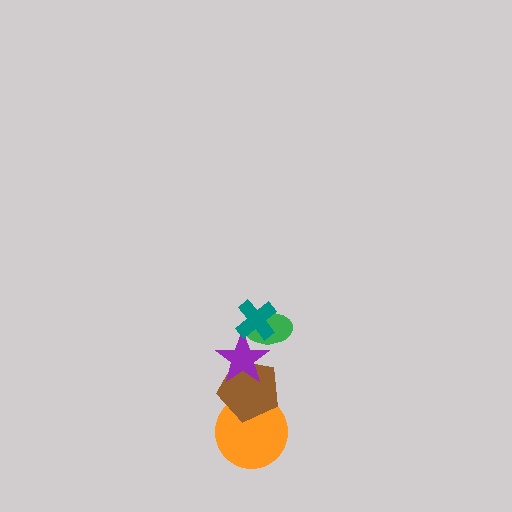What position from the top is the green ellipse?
The green ellipse is 2nd from the top.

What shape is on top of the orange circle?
The brown pentagon is on top of the orange circle.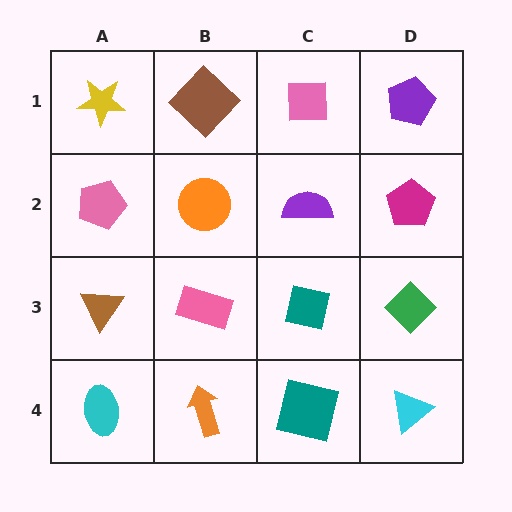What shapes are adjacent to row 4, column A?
A brown triangle (row 3, column A), an orange arrow (row 4, column B).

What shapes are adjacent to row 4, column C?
A teal square (row 3, column C), an orange arrow (row 4, column B), a cyan triangle (row 4, column D).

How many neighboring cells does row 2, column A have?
3.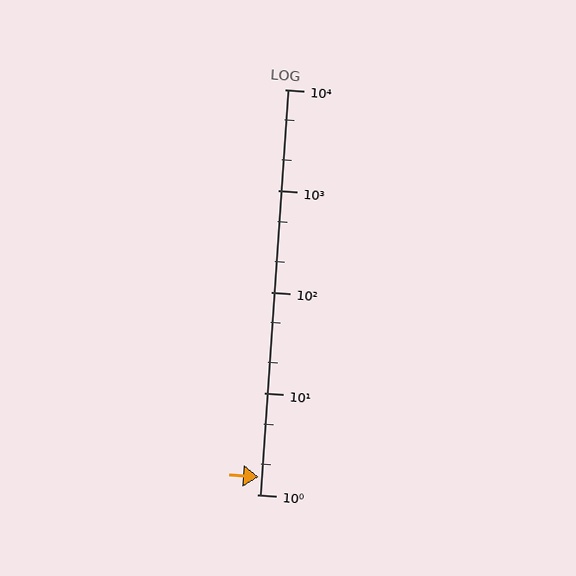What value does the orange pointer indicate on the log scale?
The pointer indicates approximately 1.5.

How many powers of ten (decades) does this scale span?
The scale spans 4 decades, from 1 to 10000.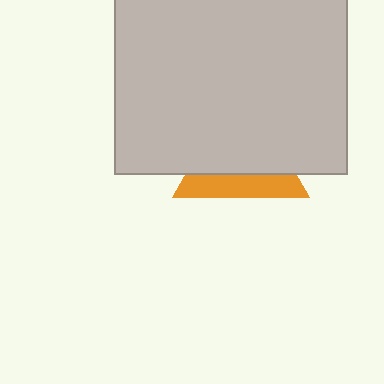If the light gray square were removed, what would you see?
You would see the complete orange triangle.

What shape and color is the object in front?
The object in front is a light gray square.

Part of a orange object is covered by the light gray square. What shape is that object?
It is a triangle.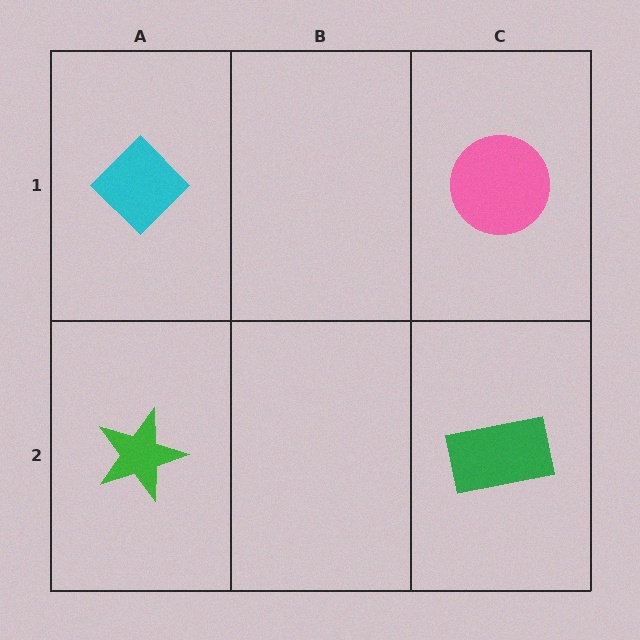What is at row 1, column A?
A cyan diamond.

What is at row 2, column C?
A green rectangle.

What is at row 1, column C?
A pink circle.